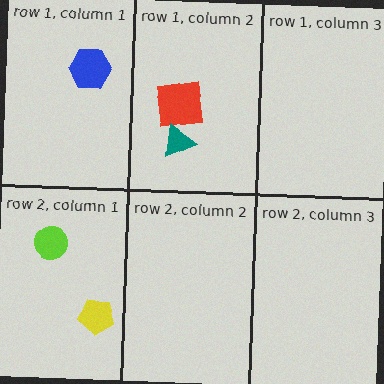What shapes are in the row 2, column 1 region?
The lime circle, the yellow pentagon.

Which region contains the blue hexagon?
The row 1, column 1 region.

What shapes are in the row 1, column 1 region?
The blue hexagon.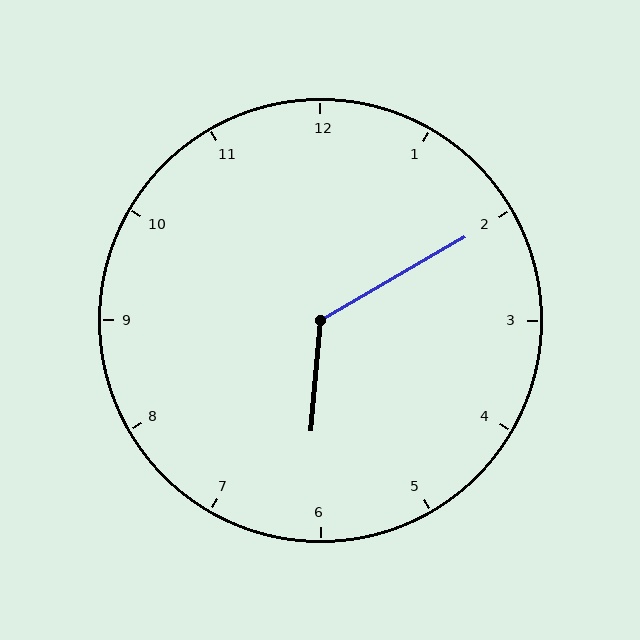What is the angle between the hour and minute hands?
Approximately 125 degrees.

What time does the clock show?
6:10.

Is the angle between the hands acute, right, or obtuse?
It is obtuse.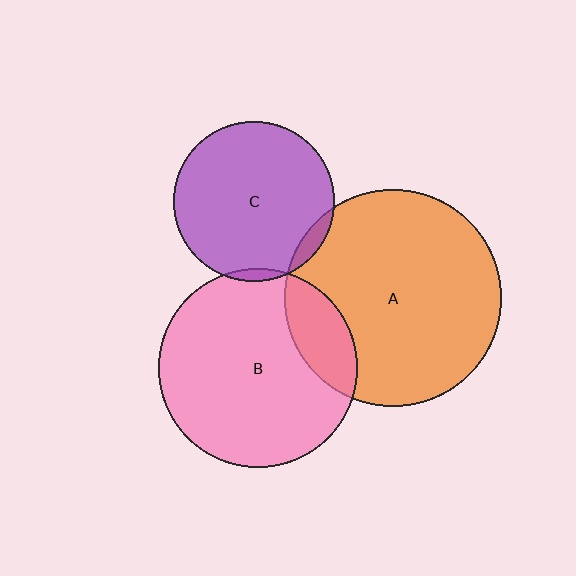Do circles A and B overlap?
Yes.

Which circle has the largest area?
Circle A (orange).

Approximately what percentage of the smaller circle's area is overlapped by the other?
Approximately 20%.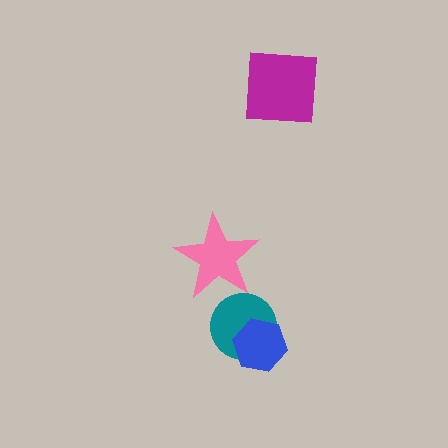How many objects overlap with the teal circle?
1 object overlaps with the teal circle.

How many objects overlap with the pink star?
0 objects overlap with the pink star.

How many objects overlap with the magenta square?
0 objects overlap with the magenta square.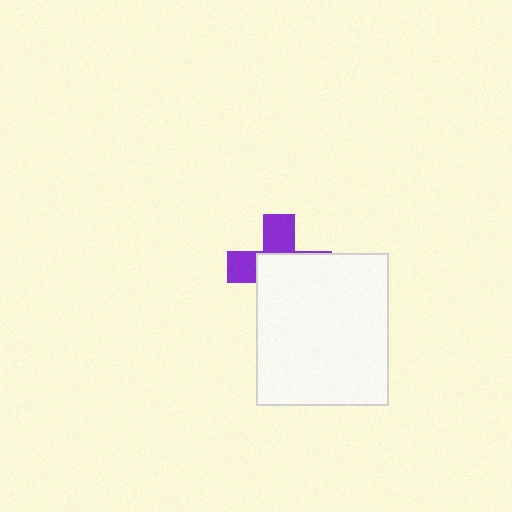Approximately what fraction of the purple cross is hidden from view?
Roughly 60% of the purple cross is hidden behind the white rectangle.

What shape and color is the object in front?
The object in front is a white rectangle.